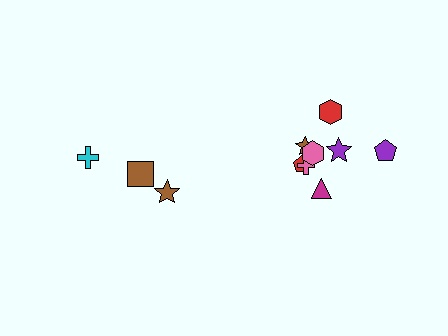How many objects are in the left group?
There are 3 objects.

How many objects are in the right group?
There are 8 objects.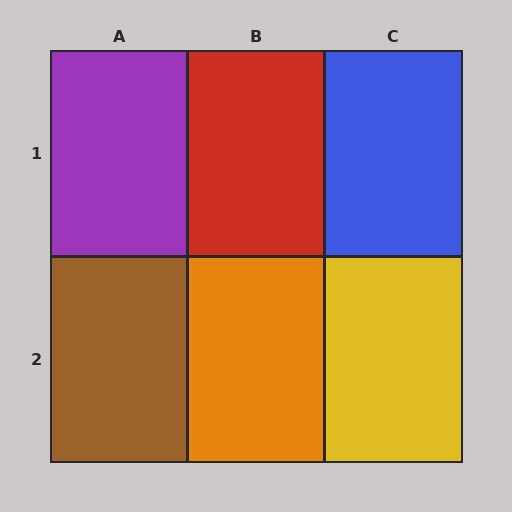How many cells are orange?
1 cell is orange.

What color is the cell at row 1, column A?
Purple.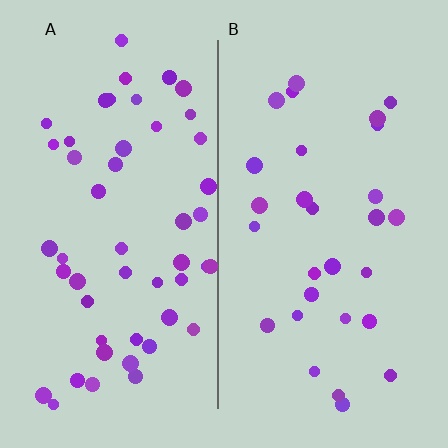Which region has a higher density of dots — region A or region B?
A (the left).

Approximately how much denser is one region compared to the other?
Approximately 1.7× — region A over region B.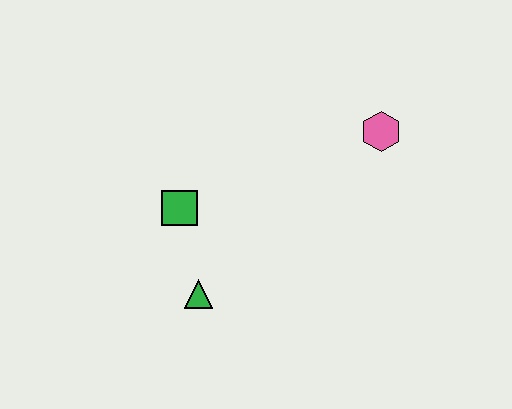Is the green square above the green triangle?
Yes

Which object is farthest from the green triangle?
The pink hexagon is farthest from the green triangle.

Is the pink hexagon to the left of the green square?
No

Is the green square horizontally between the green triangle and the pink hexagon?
No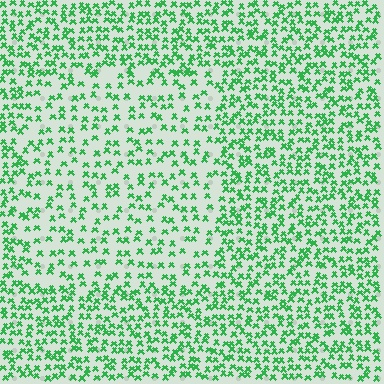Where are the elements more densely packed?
The elements are more densely packed outside the rectangle boundary.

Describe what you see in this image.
The image contains small green elements arranged at two different densities. A rectangle-shaped region is visible where the elements are less densely packed than the surrounding area.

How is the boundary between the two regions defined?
The boundary is defined by a change in element density (approximately 1.8x ratio). All elements are the same color, size, and shape.